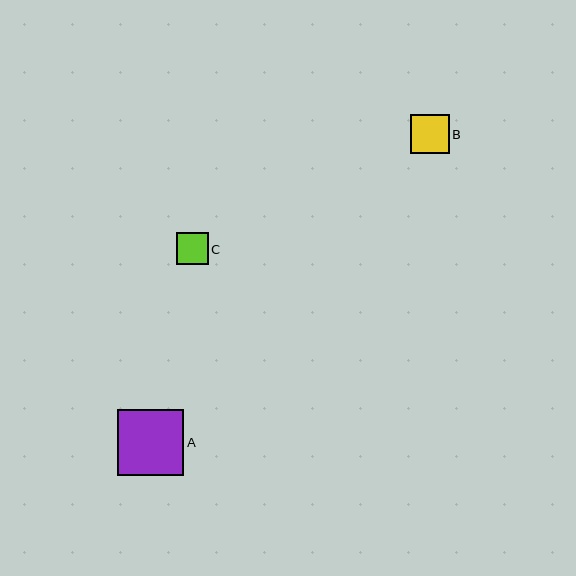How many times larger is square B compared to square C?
Square B is approximately 1.2 times the size of square C.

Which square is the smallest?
Square C is the smallest with a size of approximately 32 pixels.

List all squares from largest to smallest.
From largest to smallest: A, B, C.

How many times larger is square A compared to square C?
Square A is approximately 2.1 times the size of square C.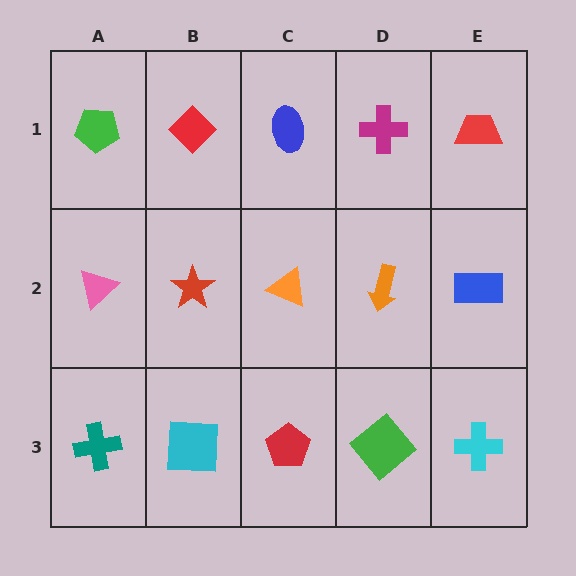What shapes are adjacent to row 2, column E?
A red trapezoid (row 1, column E), a cyan cross (row 3, column E), an orange arrow (row 2, column D).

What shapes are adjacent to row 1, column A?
A pink triangle (row 2, column A), a red diamond (row 1, column B).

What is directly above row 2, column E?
A red trapezoid.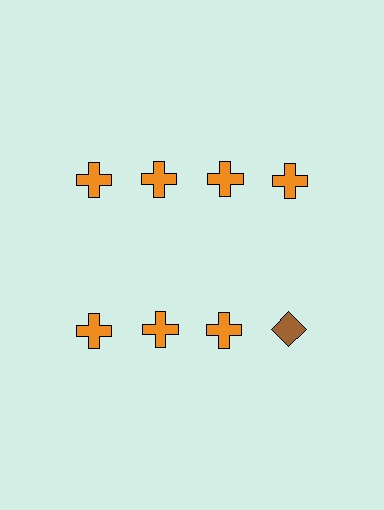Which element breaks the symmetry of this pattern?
The brown diamond in the second row, second from right column breaks the symmetry. All other shapes are orange crosses.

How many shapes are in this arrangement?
There are 8 shapes arranged in a grid pattern.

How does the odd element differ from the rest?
It differs in both color (brown instead of orange) and shape (diamond instead of cross).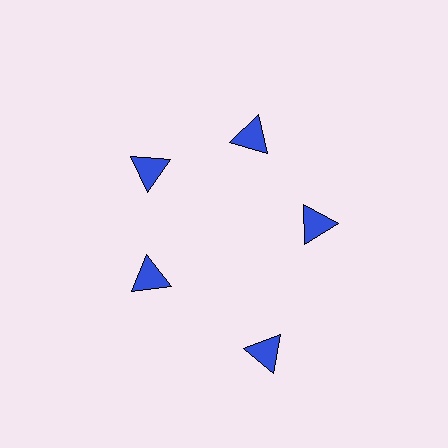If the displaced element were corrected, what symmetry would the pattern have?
It would have 5-fold rotational symmetry — the pattern would map onto itself every 72 degrees.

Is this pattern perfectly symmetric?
No. The 5 blue triangles are arranged in a ring, but one element near the 5 o'clock position is pushed outward from the center, breaking the 5-fold rotational symmetry.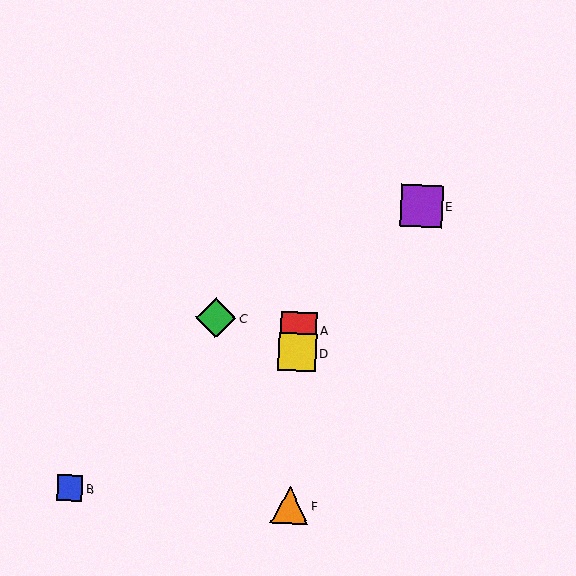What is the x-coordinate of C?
Object C is at x≈216.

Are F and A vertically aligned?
Yes, both are at x≈290.